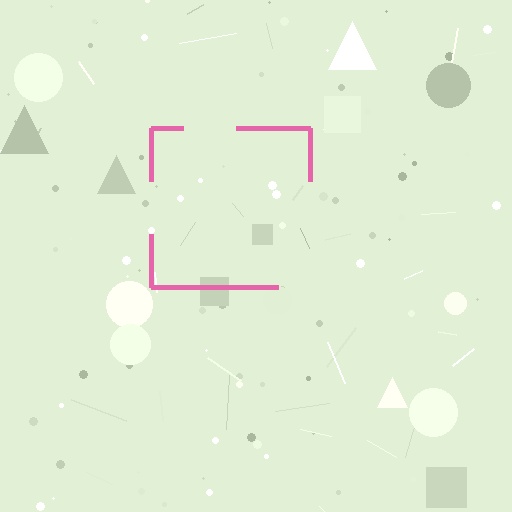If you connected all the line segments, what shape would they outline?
They would outline a square.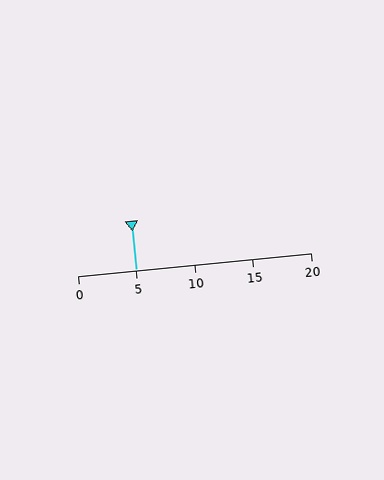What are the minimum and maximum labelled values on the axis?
The axis runs from 0 to 20.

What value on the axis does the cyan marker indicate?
The marker indicates approximately 5.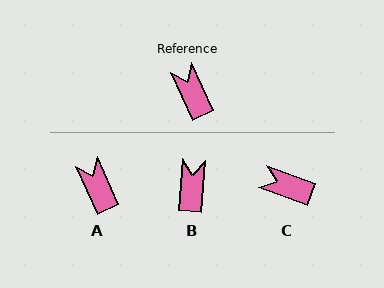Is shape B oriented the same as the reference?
No, it is off by about 28 degrees.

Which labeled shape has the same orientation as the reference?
A.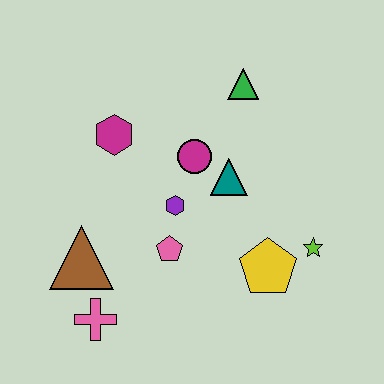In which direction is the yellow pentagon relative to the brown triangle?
The yellow pentagon is to the right of the brown triangle.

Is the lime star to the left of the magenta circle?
No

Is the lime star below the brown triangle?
No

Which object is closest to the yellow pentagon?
The lime star is closest to the yellow pentagon.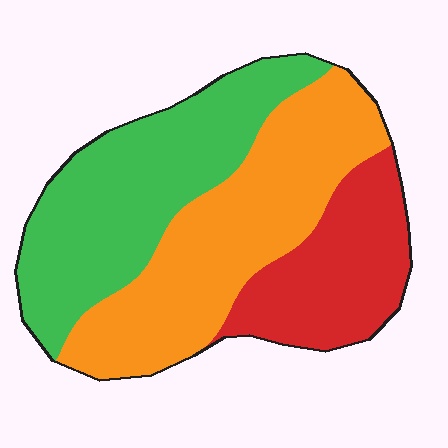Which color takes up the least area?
Red, at roughly 25%.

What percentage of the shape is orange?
Orange takes up between a quarter and a half of the shape.